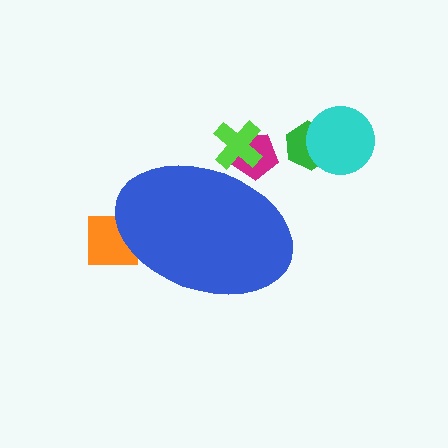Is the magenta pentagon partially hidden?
Yes, the magenta pentagon is partially hidden behind the blue ellipse.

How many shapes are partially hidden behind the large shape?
3 shapes are partially hidden.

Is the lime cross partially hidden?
Yes, the lime cross is partially hidden behind the blue ellipse.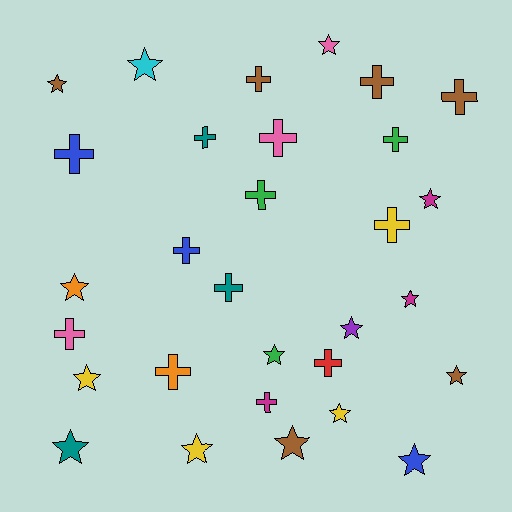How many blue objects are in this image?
There are 3 blue objects.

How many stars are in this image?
There are 15 stars.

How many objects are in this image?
There are 30 objects.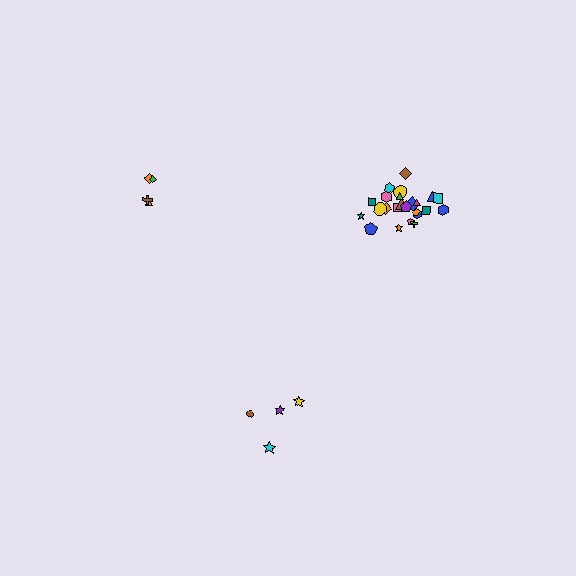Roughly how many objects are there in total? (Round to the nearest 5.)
Roughly 35 objects in total.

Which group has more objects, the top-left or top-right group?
The top-right group.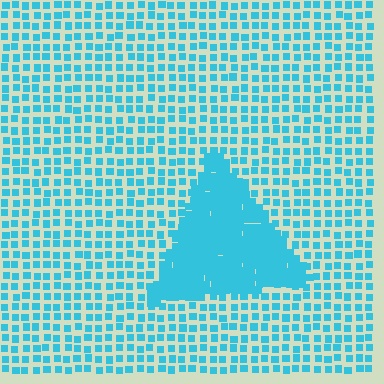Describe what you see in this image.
The image contains small cyan elements arranged at two different densities. A triangle-shaped region is visible where the elements are more densely packed than the surrounding area.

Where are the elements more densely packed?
The elements are more densely packed inside the triangle boundary.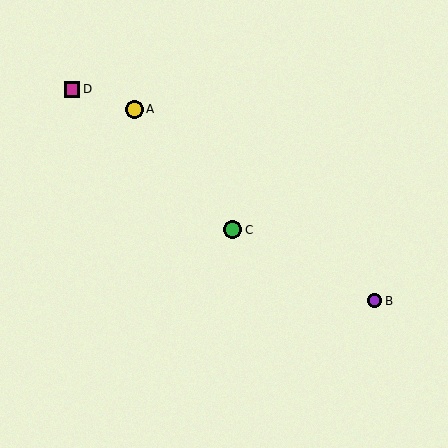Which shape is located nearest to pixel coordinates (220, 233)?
The green circle (labeled C) at (232, 230) is nearest to that location.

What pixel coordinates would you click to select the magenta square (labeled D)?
Click at (72, 89) to select the magenta square D.